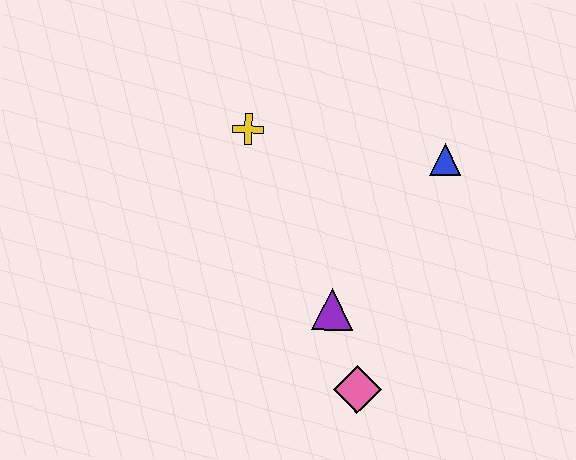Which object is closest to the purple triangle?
The pink diamond is closest to the purple triangle.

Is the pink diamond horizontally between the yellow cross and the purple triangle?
No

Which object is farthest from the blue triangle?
The pink diamond is farthest from the blue triangle.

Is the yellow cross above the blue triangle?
Yes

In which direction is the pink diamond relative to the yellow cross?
The pink diamond is below the yellow cross.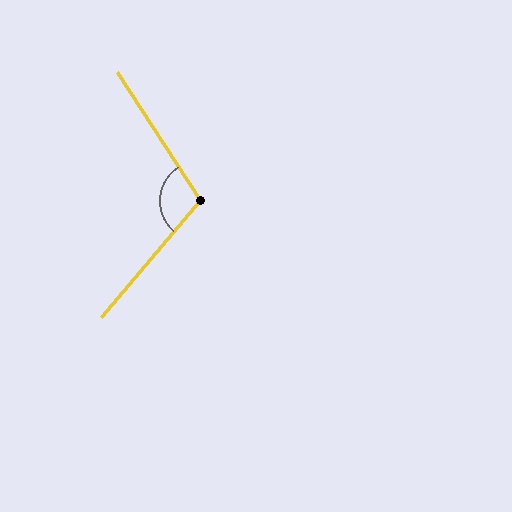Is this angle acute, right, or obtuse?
It is obtuse.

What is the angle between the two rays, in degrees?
Approximately 107 degrees.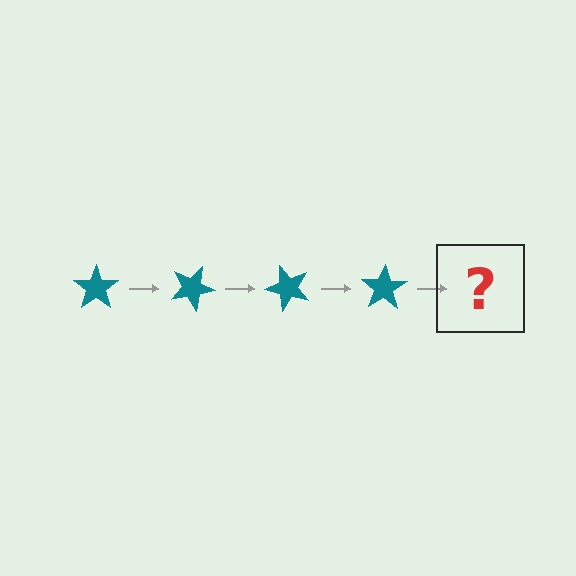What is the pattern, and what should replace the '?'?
The pattern is that the star rotates 25 degrees each step. The '?' should be a teal star rotated 100 degrees.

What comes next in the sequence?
The next element should be a teal star rotated 100 degrees.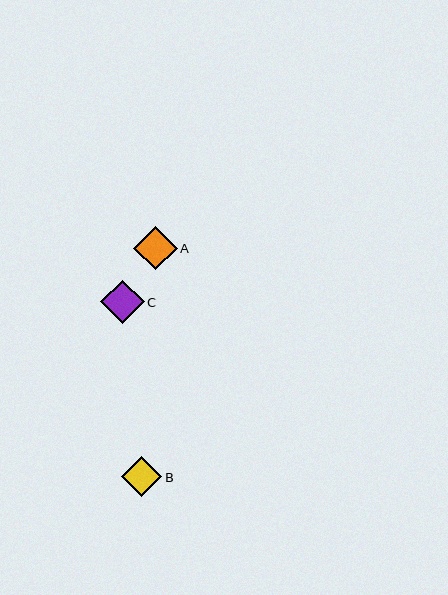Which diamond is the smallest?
Diamond B is the smallest with a size of approximately 40 pixels.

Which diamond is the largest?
Diamond A is the largest with a size of approximately 44 pixels.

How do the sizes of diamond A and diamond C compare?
Diamond A and diamond C are approximately the same size.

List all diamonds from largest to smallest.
From largest to smallest: A, C, B.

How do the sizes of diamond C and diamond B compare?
Diamond C and diamond B are approximately the same size.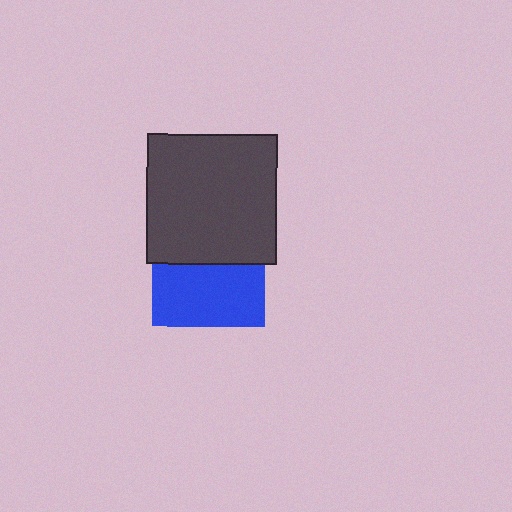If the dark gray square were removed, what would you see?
You would see the complete blue square.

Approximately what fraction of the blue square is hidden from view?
Roughly 46% of the blue square is hidden behind the dark gray square.